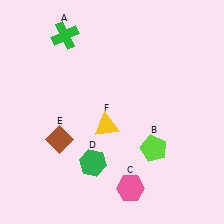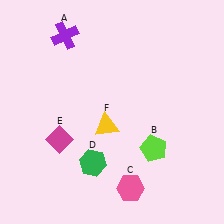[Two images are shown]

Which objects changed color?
A changed from green to purple. E changed from brown to magenta.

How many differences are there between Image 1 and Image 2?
There are 2 differences between the two images.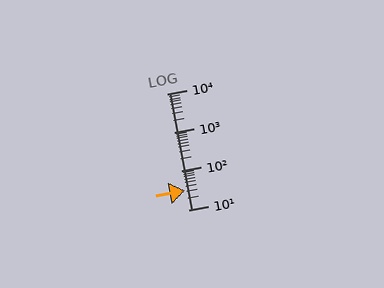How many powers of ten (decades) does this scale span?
The scale spans 3 decades, from 10 to 10000.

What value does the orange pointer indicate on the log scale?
The pointer indicates approximately 32.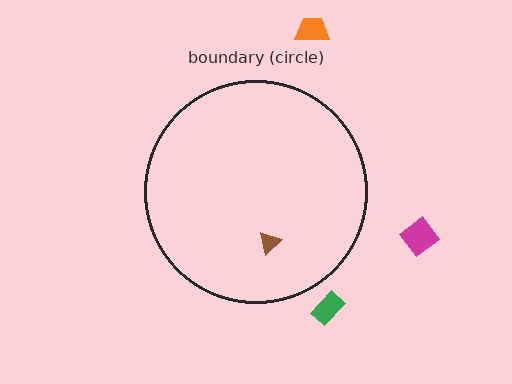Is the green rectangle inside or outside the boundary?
Outside.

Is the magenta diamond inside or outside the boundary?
Outside.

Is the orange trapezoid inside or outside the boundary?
Outside.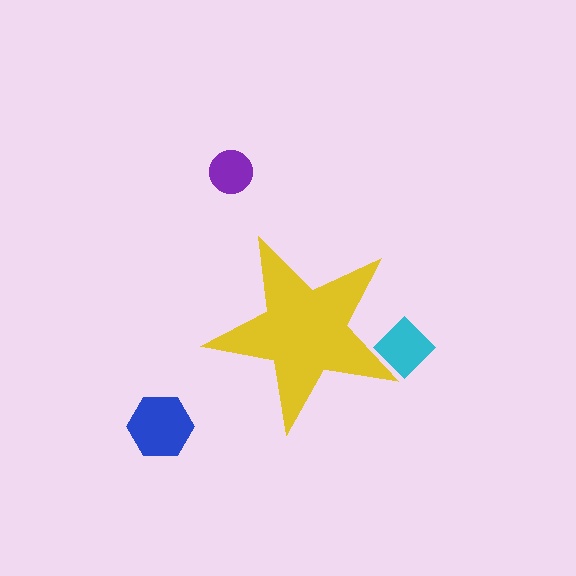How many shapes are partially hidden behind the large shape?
1 shape is partially hidden.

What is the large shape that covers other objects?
A yellow star.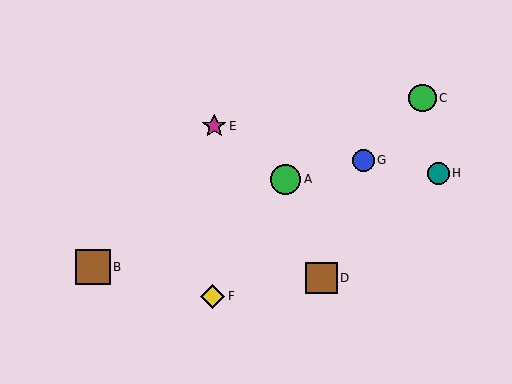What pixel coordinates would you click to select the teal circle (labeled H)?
Click at (438, 173) to select the teal circle H.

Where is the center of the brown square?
The center of the brown square is at (321, 278).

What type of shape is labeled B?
Shape B is a brown square.